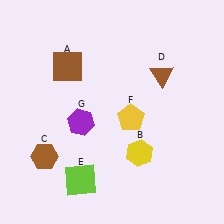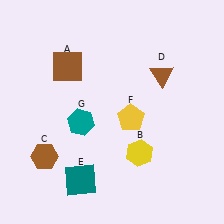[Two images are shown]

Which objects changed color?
E changed from lime to teal. G changed from purple to teal.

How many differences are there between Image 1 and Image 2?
There are 2 differences between the two images.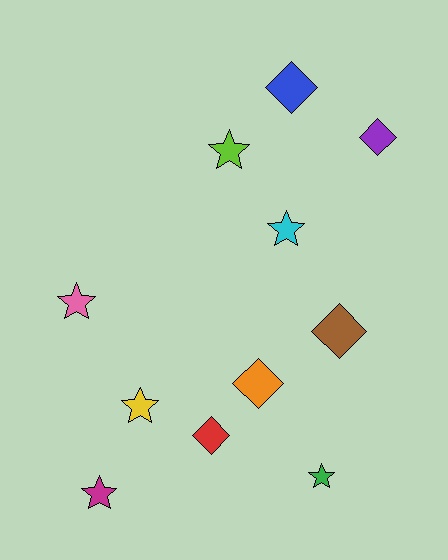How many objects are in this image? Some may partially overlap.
There are 11 objects.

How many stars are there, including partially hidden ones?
There are 6 stars.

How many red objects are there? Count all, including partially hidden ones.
There is 1 red object.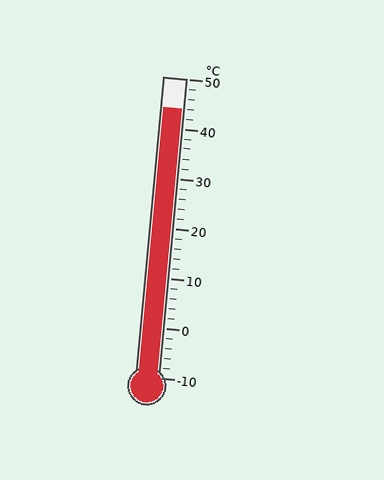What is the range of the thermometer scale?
The thermometer scale ranges from -10°C to 50°C.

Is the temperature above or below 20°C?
The temperature is above 20°C.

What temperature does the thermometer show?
The thermometer shows approximately 44°C.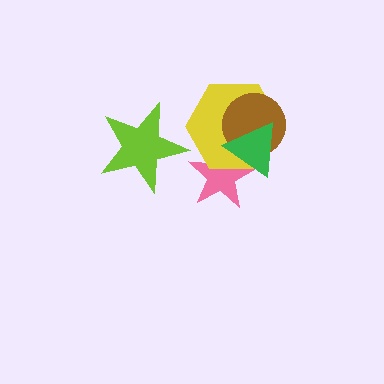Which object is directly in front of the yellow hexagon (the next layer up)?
The brown circle is directly in front of the yellow hexagon.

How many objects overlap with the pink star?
3 objects overlap with the pink star.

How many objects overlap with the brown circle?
3 objects overlap with the brown circle.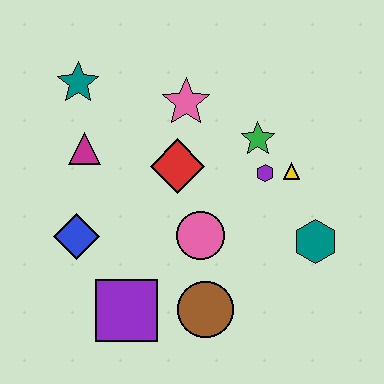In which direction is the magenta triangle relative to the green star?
The magenta triangle is to the left of the green star.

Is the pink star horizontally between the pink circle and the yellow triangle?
No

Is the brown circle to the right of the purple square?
Yes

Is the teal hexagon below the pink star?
Yes